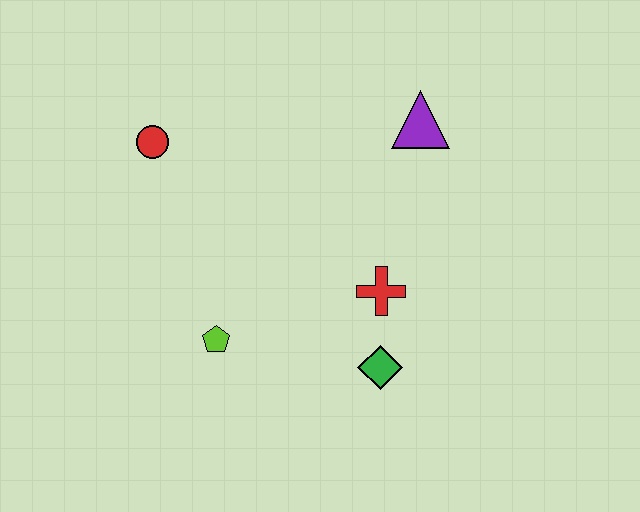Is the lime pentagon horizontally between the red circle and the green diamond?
Yes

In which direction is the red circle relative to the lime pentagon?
The red circle is above the lime pentagon.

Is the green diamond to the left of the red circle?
No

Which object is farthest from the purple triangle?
The lime pentagon is farthest from the purple triangle.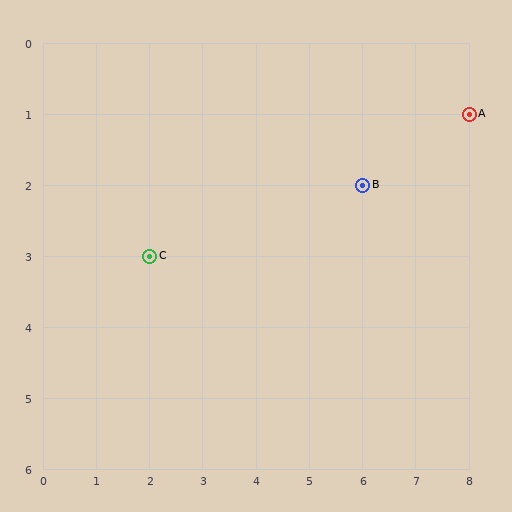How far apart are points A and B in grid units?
Points A and B are 2 columns and 1 row apart (about 2.2 grid units diagonally).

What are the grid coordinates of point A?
Point A is at grid coordinates (8, 1).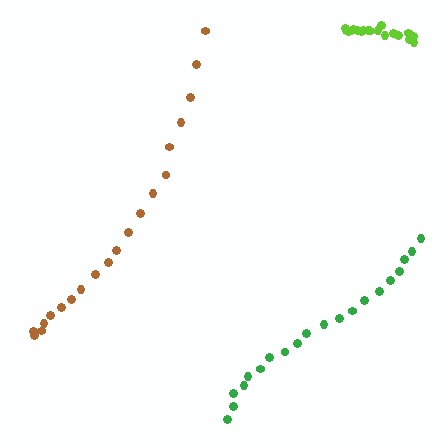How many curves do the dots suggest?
There are 3 distinct paths.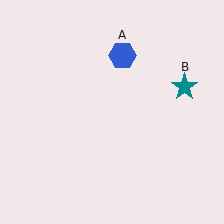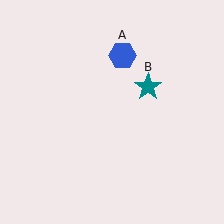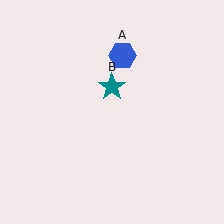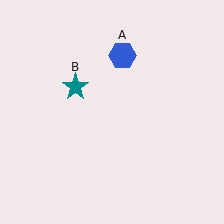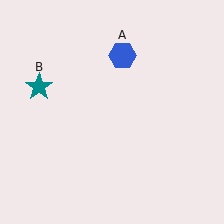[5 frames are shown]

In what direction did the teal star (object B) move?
The teal star (object B) moved left.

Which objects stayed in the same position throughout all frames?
Blue hexagon (object A) remained stationary.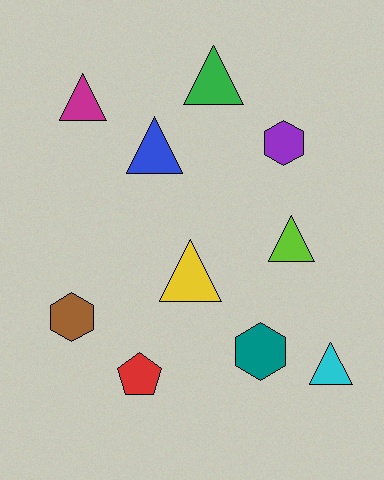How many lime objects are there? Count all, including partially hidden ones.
There is 1 lime object.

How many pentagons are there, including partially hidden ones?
There is 1 pentagon.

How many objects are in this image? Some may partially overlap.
There are 10 objects.